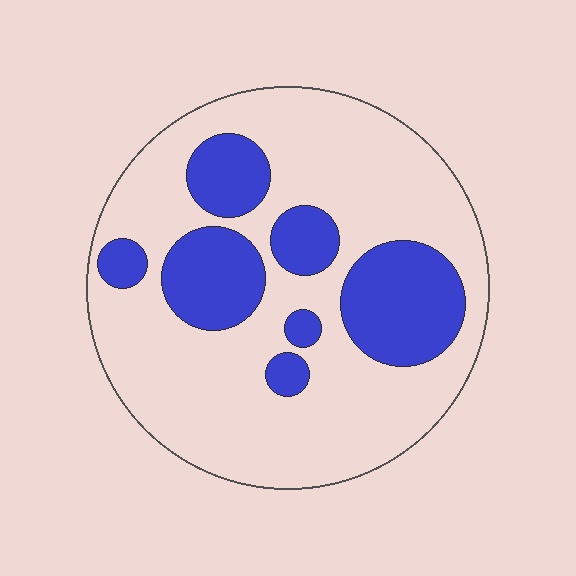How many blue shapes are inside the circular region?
7.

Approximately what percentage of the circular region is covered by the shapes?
Approximately 30%.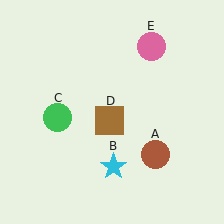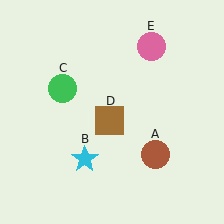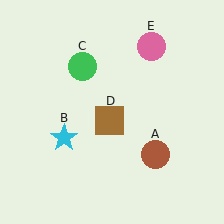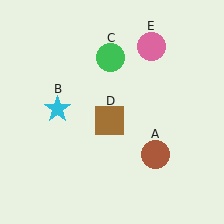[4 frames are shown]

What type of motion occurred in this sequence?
The cyan star (object B), green circle (object C) rotated clockwise around the center of the scene.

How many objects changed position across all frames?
2 objects changed position: cyan star (object B), green circle (object C).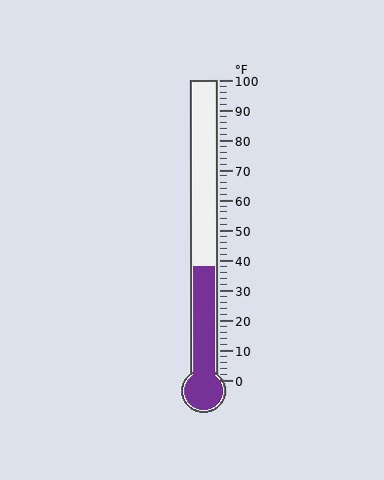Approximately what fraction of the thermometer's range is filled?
The thermometer is filled to approximately 40% of its range.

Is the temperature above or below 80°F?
The temperature is below 80°F.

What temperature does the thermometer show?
The thermometer shows approximately 38°F.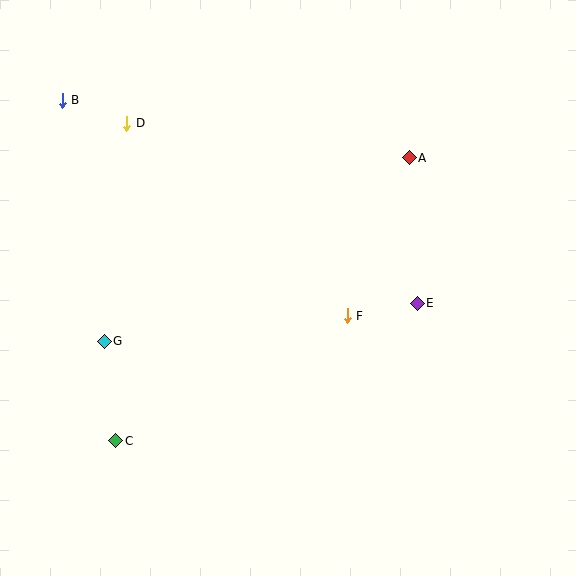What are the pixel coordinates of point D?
Point D is at (127, 123).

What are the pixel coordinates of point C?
Point C is at (116, 441).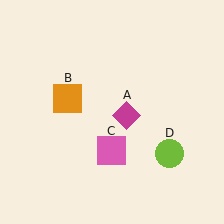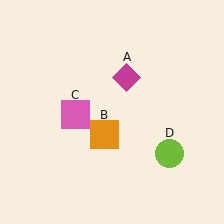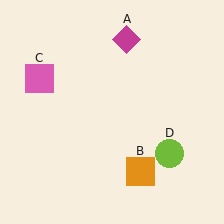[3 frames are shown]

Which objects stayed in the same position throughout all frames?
Lime circle (object D) remained stationary.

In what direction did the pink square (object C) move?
The pink square (object C) moved up and to the left.